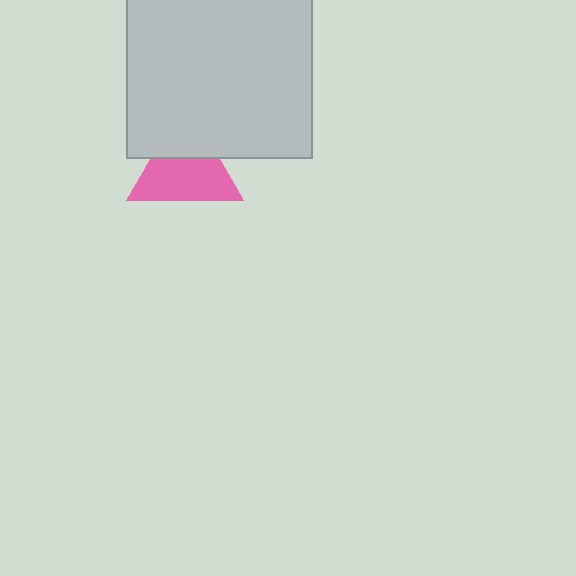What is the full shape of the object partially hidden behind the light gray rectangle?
The partially hidden object is a pink triangle.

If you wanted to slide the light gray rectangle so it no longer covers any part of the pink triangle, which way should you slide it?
Slide it up — that is the most direct way to separate the two shapes.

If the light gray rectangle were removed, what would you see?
You would see the complete pink triangle.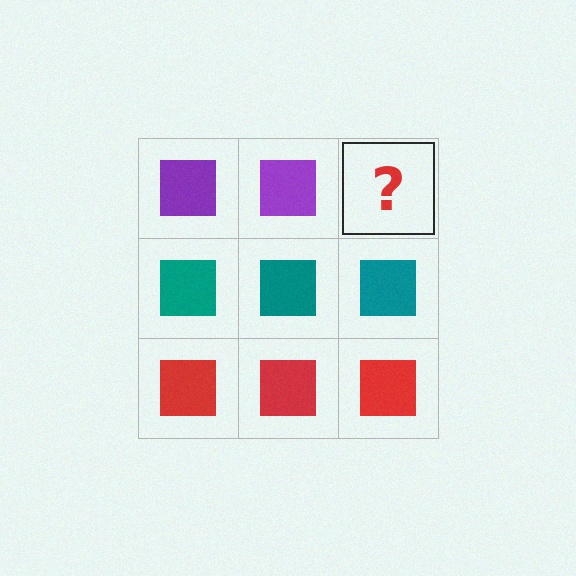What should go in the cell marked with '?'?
The missing cell should contain a purple square.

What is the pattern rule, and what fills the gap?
The rule is that each row has a consistent color. The gap should be filled with a purple square.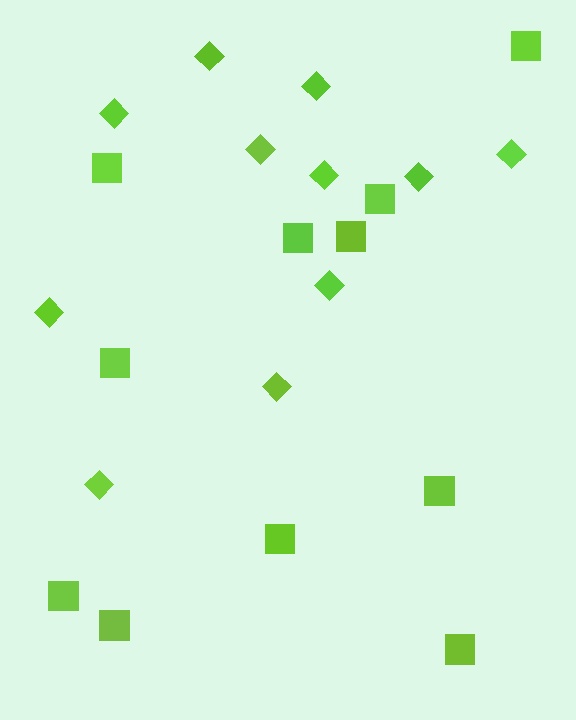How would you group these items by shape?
There are 2 groups: one group of diamonds (11) and one group of squares (11).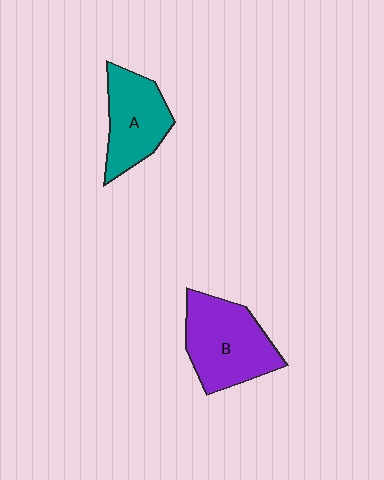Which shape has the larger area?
Shape B (purple).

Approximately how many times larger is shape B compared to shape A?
Approximately 1.3 times.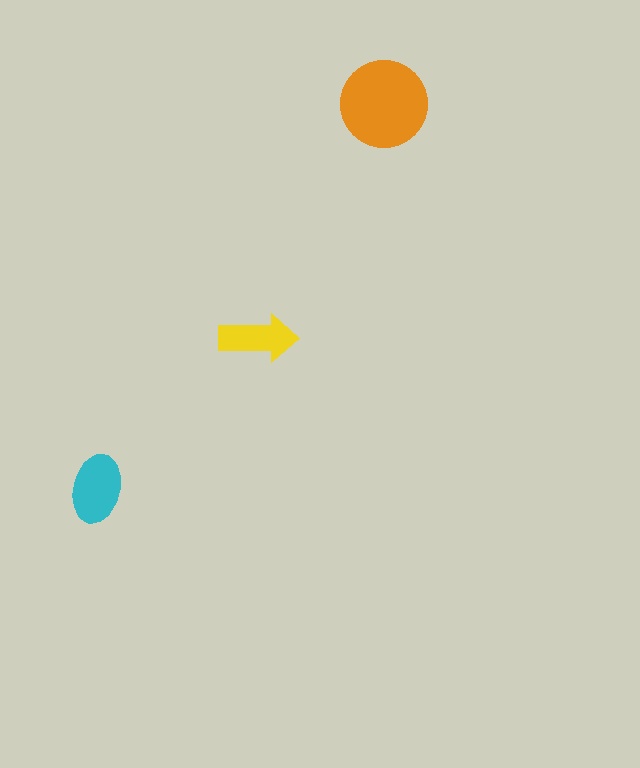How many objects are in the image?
There are 3 objects in the image.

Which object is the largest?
The orange circle.